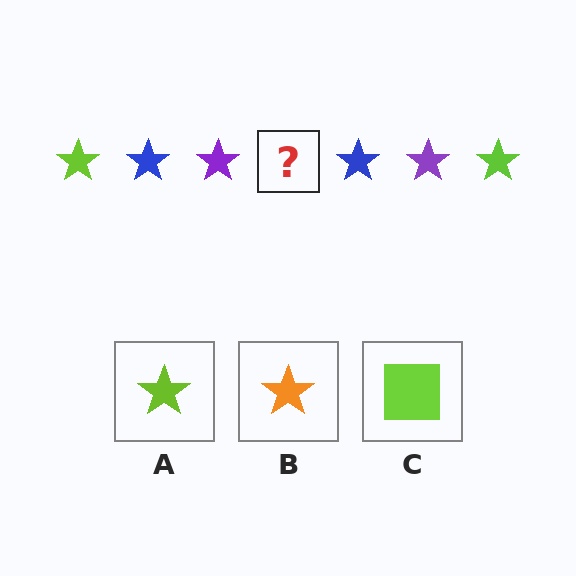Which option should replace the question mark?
Option A.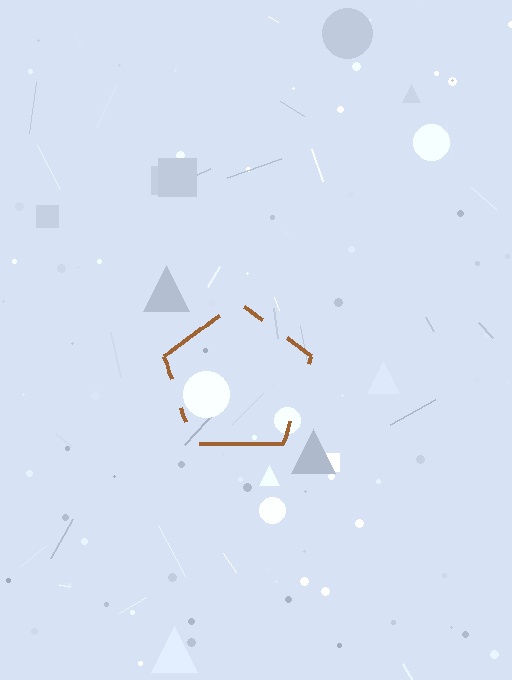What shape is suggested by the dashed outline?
The dashed outline suggests a pentagon.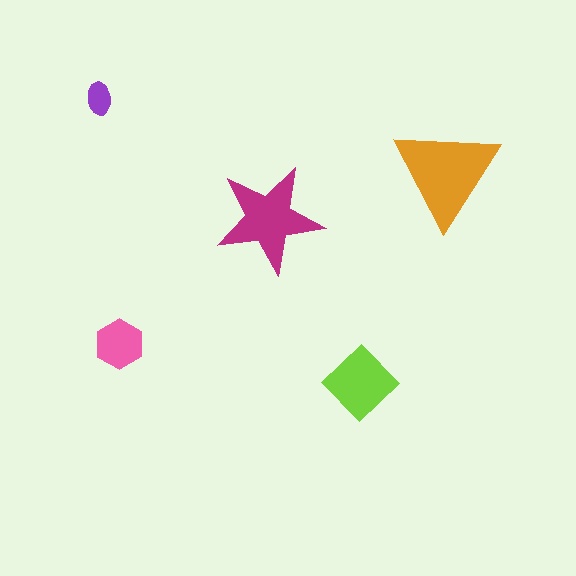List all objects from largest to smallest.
The orange triangle, the magenta star, the lime diamond, the pink hexagon, the purple ellipse.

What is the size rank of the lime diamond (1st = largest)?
3rd.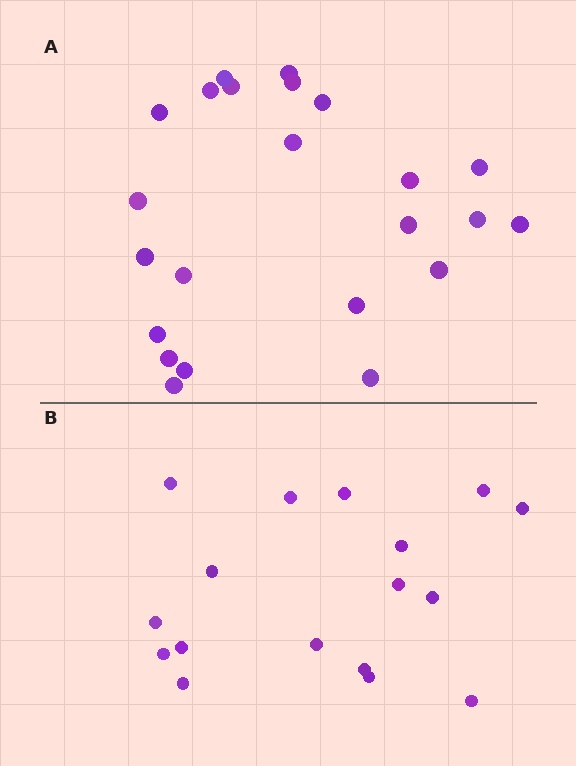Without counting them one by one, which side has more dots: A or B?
Region A (the top region) has more dots.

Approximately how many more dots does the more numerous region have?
Region A has about 6 more dots than region B.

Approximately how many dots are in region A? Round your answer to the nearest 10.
About 20 dots. (The exact count is 23, which rounds to 20.)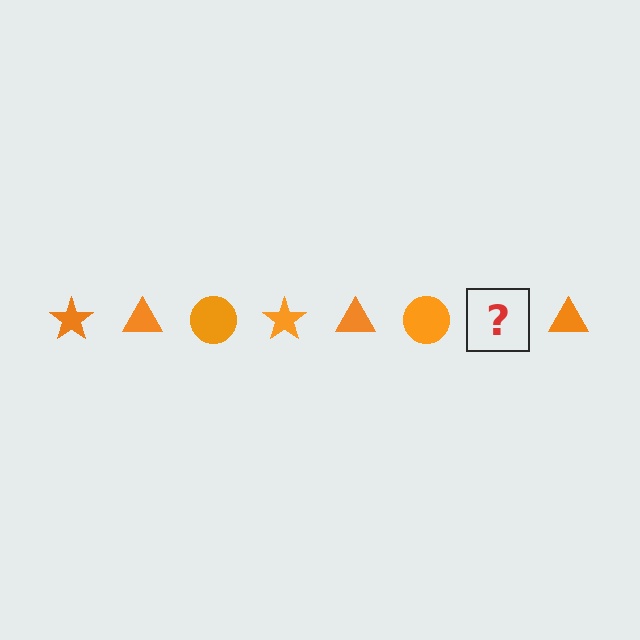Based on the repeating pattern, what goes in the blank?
The blank should be an orange star.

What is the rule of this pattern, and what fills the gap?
The rule is that the pattern cycles through star, triangle, circle shapes in orange. The gap should be filled with an orange star.